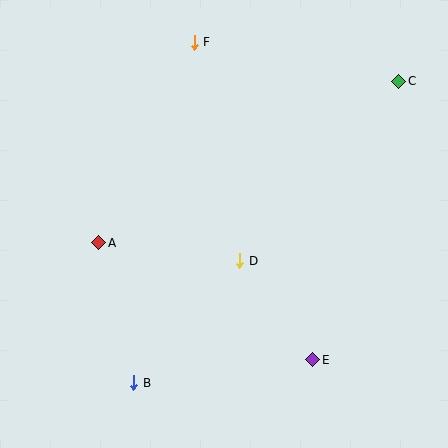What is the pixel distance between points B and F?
The distance between B and F is 346 pixels.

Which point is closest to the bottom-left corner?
Point B is closest to the bottom-left corner.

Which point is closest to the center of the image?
Point D at (240, 261) is closest to the center.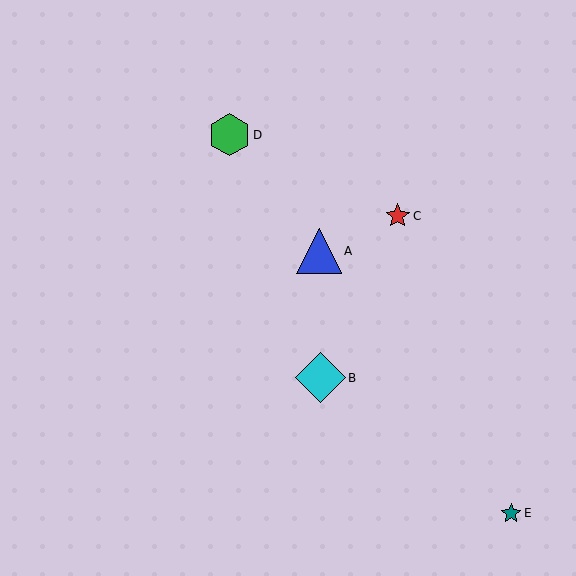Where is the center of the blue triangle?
The center of the blue triangle is at (319, 251).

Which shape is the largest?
The cyan diamond (labeled B) is the largest.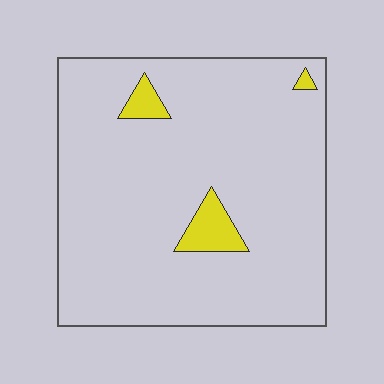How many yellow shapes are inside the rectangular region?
3.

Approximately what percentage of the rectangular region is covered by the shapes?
Approximately 5%.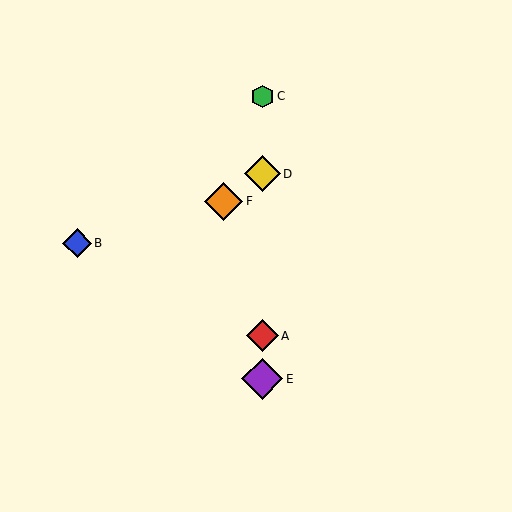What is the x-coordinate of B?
Object B is at x≈77.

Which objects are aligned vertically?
Objects A, C, D, E are aligned vertically.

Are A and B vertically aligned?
No, A is at x≈262 and B is at x≈77.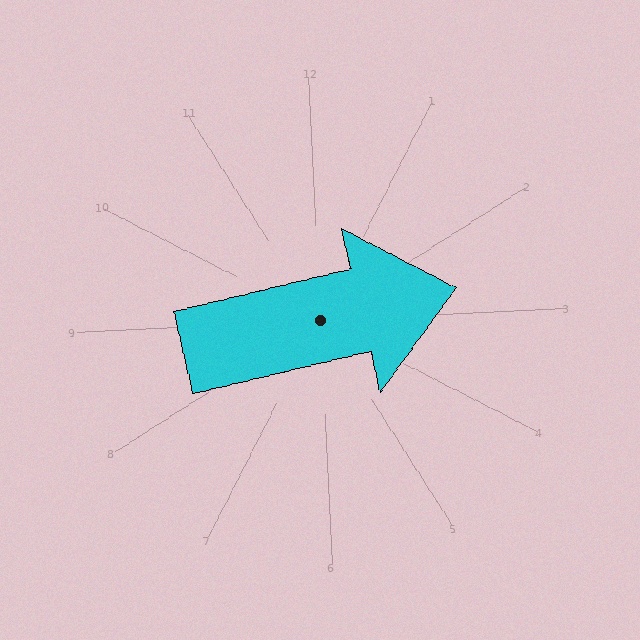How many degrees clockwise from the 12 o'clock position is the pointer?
Approximately 79 degrees.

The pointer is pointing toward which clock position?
Roughly 3 o'clock.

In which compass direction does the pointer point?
East.